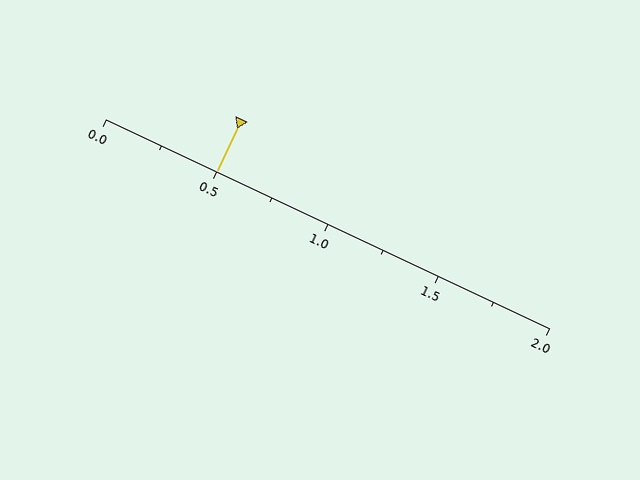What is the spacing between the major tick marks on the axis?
The major ticks are spaced 0.5 apart.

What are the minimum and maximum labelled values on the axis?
The axis runs from 0.0 to 2.0.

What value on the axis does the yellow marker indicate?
The marker indicates approximately 0.5.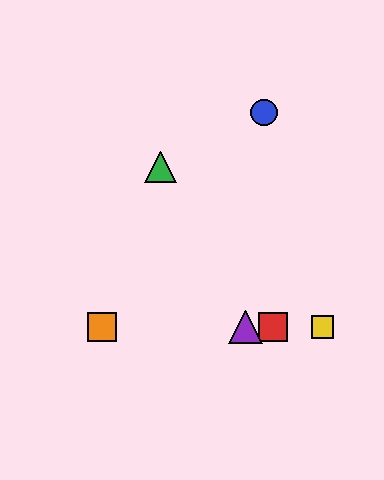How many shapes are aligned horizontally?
4 shapes (the red square, the yellow square, the purple triangle, the orange square) are aligned horizontally.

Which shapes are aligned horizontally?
The red square, the yellow square, the purple triangle, the orange square are aligned horizontally.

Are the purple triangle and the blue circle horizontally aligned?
No, the purple triangle is at y≈327 and the blue circle is at y≈112.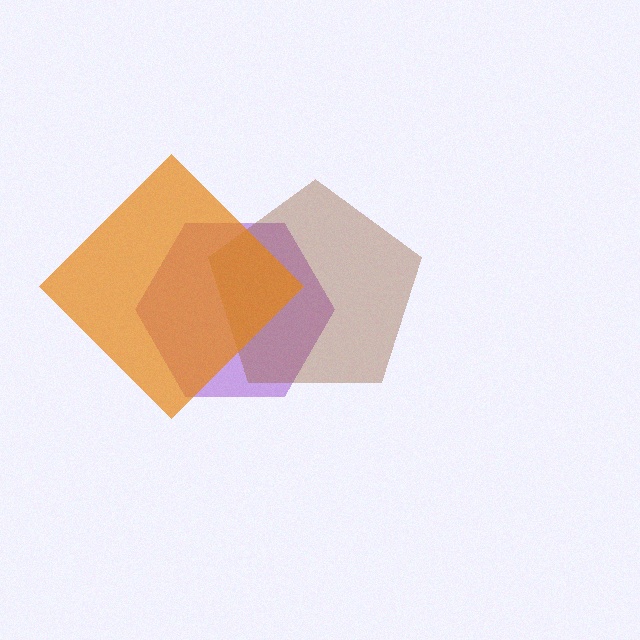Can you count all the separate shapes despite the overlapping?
Yes, there are 3 separate shapes.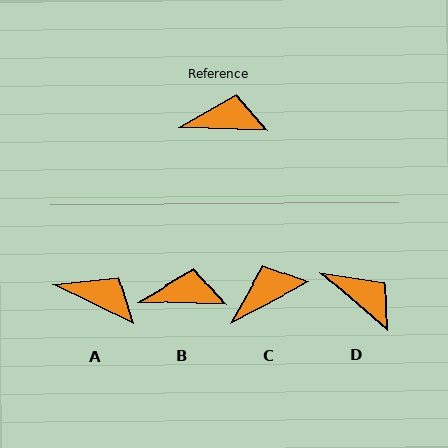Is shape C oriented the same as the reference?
No, it is off by about 29 degrees.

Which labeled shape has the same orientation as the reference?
B.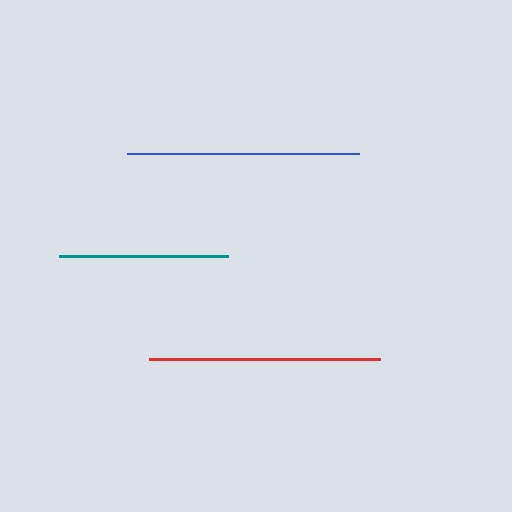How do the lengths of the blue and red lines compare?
The blue and red lines are approximately the same length.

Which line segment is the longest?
The blue line is the longest at approximately 232 pixels.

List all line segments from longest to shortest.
From longest to shortest: blue, red, teal.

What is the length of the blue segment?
The blue segment is approximately 232 pixels long.